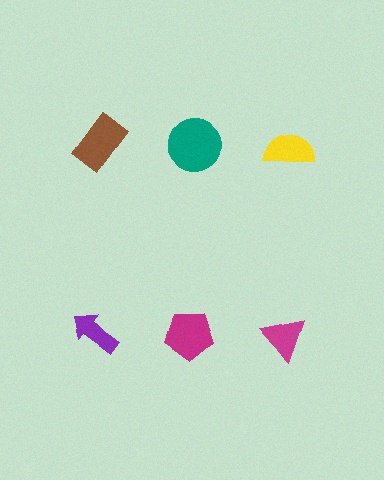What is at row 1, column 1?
A brown rectangle.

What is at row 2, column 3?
A magenta triangle.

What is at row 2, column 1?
A purple arrow.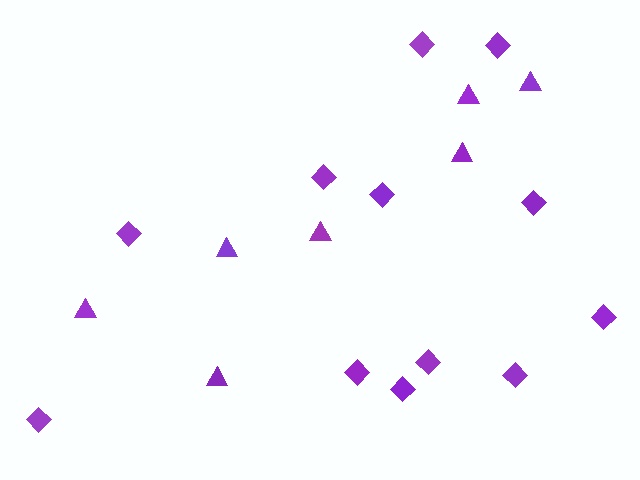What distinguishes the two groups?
There are 2 groups: one group of diamonds (12) and one group of triangles (7).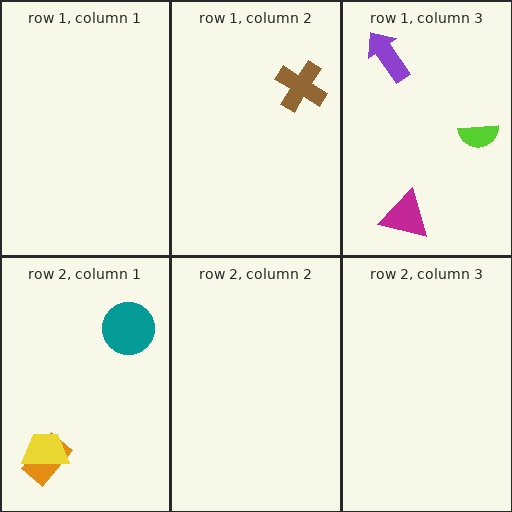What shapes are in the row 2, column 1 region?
The teal circle, the orange rectangle, the yellow trapezoid.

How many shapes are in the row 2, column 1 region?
3.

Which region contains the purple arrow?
The row 1, column 3 region.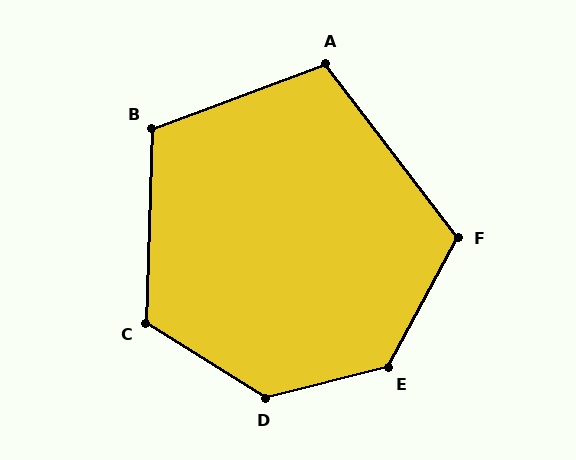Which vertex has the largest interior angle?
D, at approximately 133 degrees.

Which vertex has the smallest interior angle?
A, at approximately 107 degrees.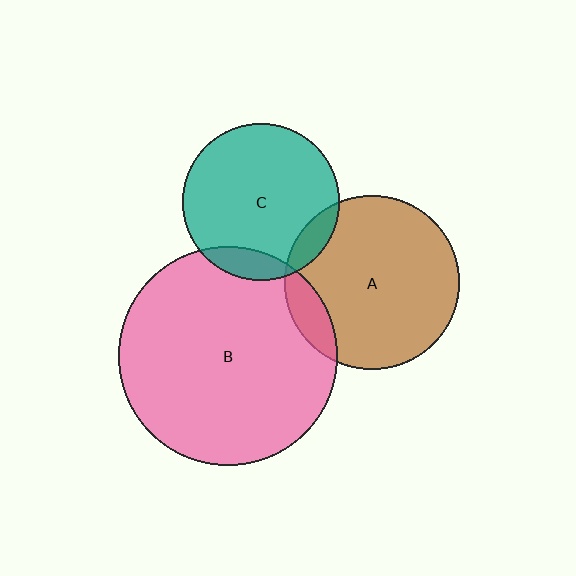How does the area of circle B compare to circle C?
Approximately 1.9 times.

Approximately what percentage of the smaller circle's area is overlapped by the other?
Approximately 10%.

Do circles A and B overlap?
Yes.